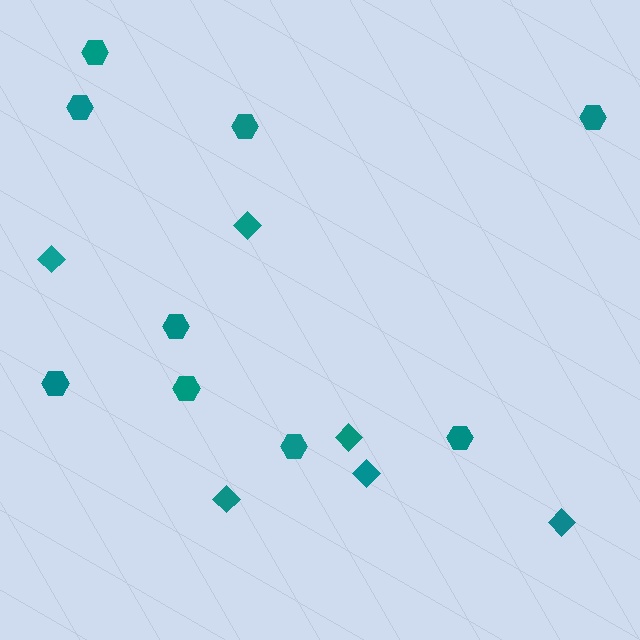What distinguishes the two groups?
There are 2 groups: one group of diamonds (6) and one group of hexagons (9).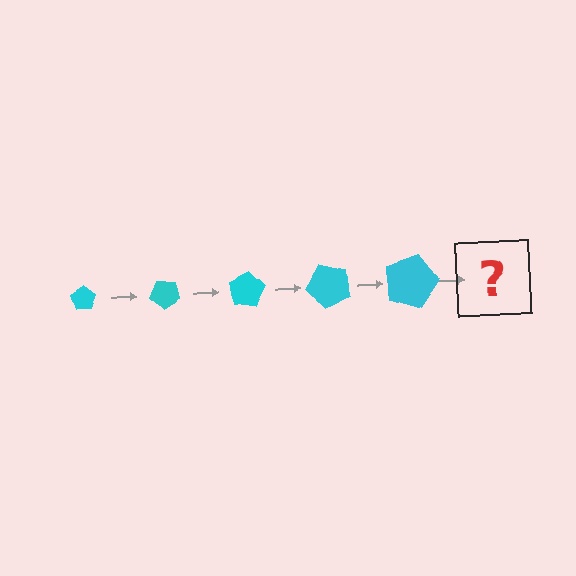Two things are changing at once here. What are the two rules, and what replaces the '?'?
The two rules are that the pentagon grows larger each step and it rotates 40 degrees each step. The '?' should be a pentagon, larger than the previous one and rotated 200 degrees from the start.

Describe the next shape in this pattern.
It should be a pentagon, larger than the previous one and rotated 200 degrees from the start.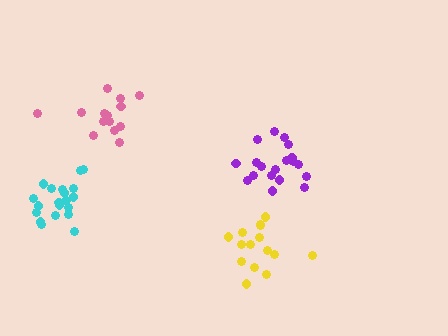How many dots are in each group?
Group 1: 16 dots, Group 2: 14 dots, Group 3: 19 dots, Group 4: 20 dots (69 total).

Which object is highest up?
The pink cluster is topmost.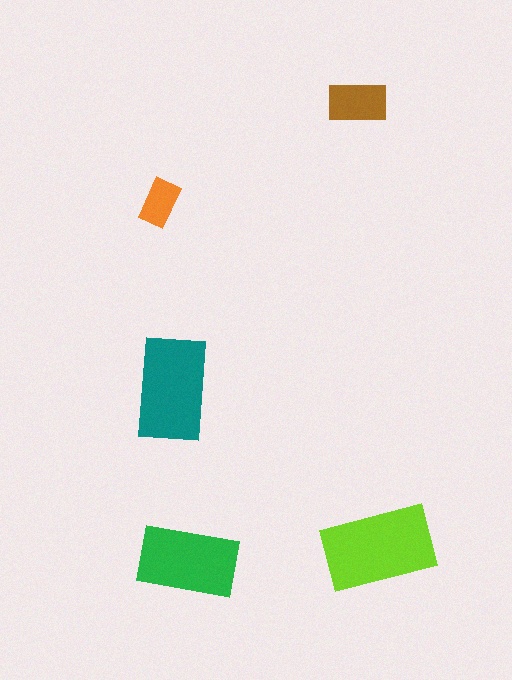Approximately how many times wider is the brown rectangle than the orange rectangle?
About 1.5 times wider.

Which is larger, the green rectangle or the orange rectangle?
The green one.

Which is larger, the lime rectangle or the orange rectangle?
The lime one.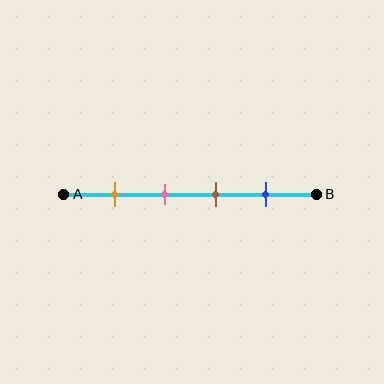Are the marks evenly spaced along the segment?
Yes, the marks are approximately evenly spaced.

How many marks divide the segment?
There are 4 marks dividing the segment.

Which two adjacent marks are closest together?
The pink and brown marks are the closest adjacent pair.